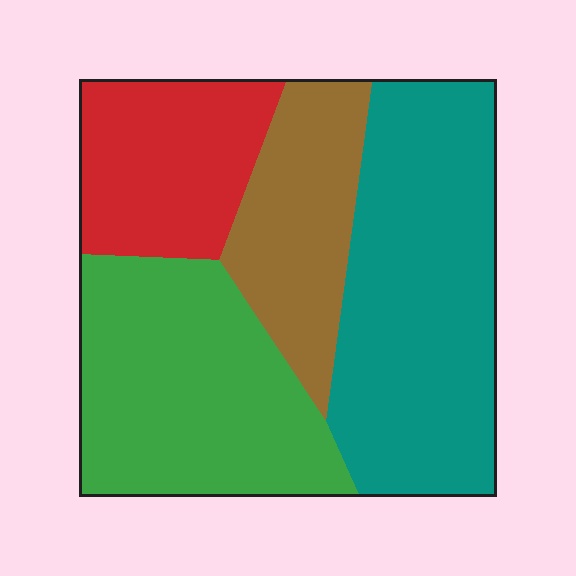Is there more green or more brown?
Green.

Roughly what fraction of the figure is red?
Red covers 18% of the figure.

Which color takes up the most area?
Teal, at roughly 35%.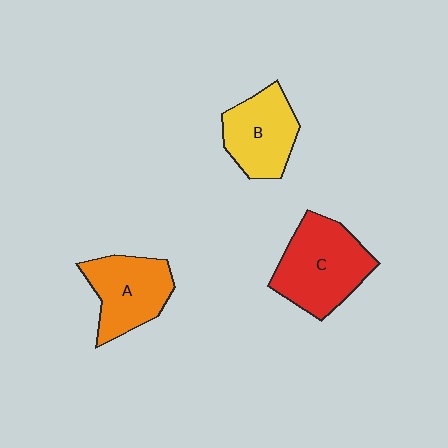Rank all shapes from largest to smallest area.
From largest to smallest: C (red), A (orange), B (yellow).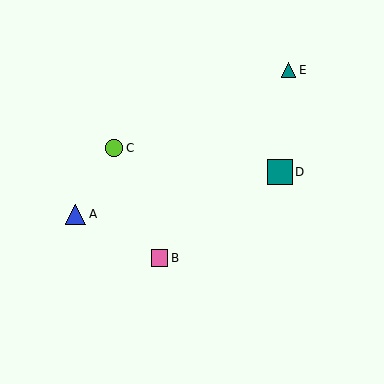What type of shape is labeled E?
Shape E is a teal triangle.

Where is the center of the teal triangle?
The center of the teal triangle is at (288, 70).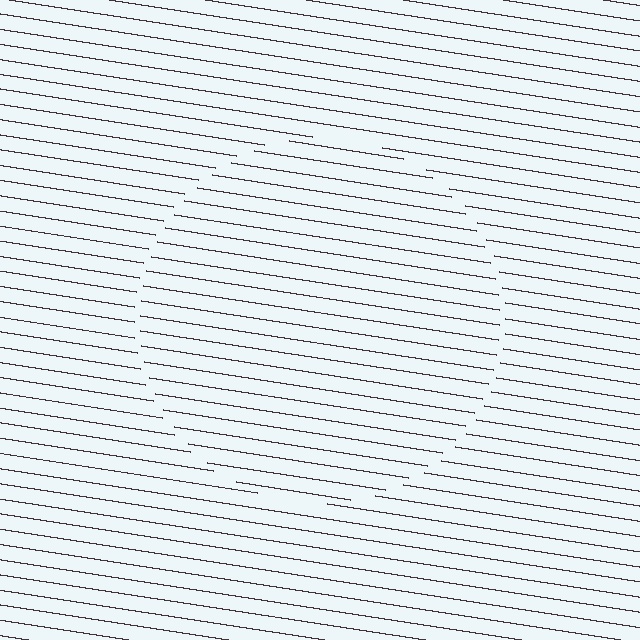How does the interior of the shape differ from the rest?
The interior of the shape contains the same grating, shifted by half a period — the contour is defined by the phase discontinuity where line-ends from the inner and outer gratings abut.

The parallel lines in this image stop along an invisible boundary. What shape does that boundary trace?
An illusory circle. The interior of the shape contains the same grating, shifted by half a period — the contour is defined by the phase discontinuity where line-ends from the inner and outer gratings abut.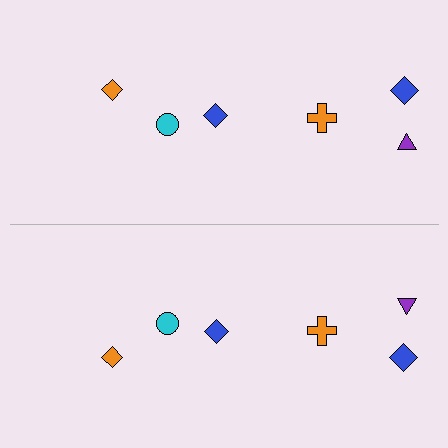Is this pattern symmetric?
Yes, this pattern has bilateral (reflection) symmetry.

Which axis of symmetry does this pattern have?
The pattern has a horizontal axis of symmetry running through the center of the image.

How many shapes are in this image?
There are 12 shapes in this image.